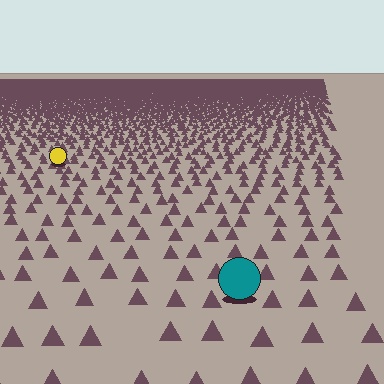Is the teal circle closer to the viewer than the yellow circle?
Yes. The teal circle is closer — you can tell from the texture gradient: the ground texture is coarser near it.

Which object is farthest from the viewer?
The yellow circle is farthest from the viewer. It appears smaller and the ground texture around it is denser.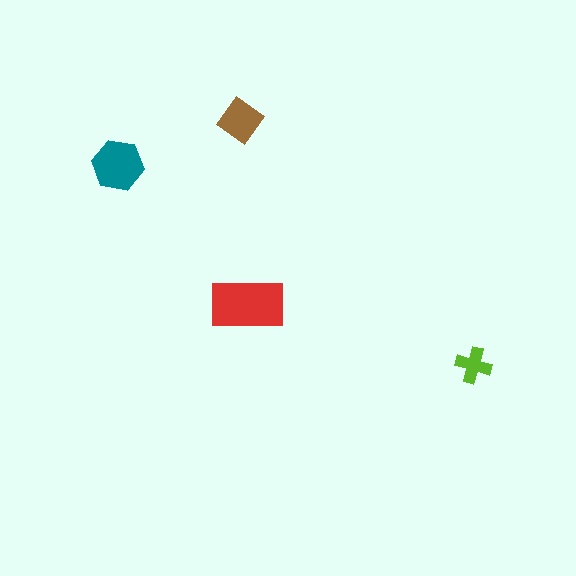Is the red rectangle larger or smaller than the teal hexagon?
Larger.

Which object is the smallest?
The lime cross.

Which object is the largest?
The red rectangle.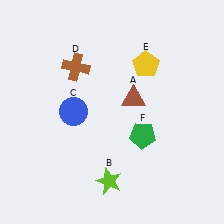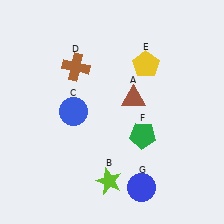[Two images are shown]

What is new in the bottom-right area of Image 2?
A blue circle (G) was added in the bottom-right area of Image 2.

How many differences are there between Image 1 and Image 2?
There is 1 difference between the two images.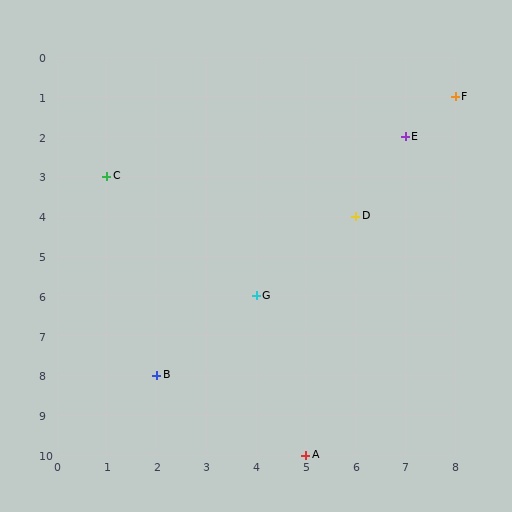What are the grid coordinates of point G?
Point G is at grid coordinates (4, 6).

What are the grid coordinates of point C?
Point C is at grid coordinates (1, 3).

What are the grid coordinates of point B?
Point B is at grid coordinates (2, 8).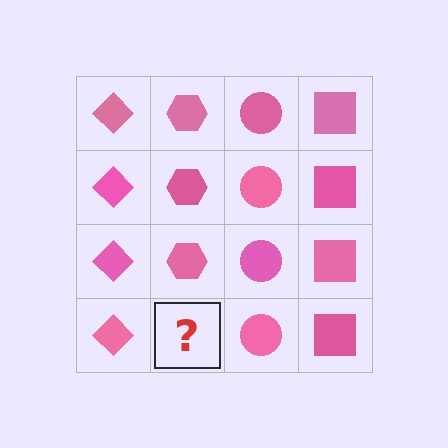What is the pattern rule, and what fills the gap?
The rule is that each column has a consistent shape. The gap should be filled with a pink hexagon.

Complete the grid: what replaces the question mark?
The question mark should be replaced with a pink hexagon.